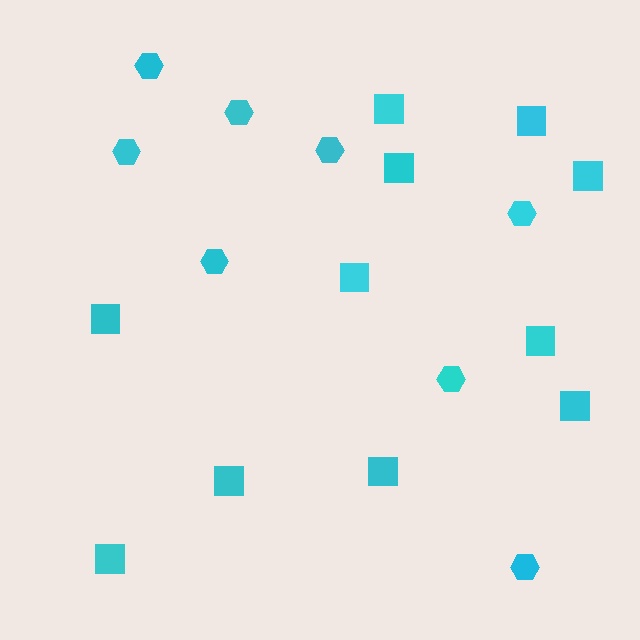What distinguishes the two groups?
There are 2 groups: one group of squares (11) and one group of hexagons (8).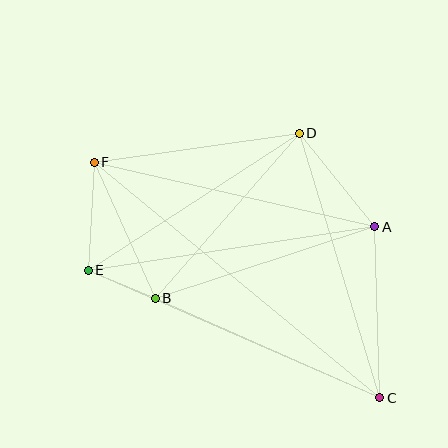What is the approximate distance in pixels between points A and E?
The distance between A and E is approximately 290 pixels.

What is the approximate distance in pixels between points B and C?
The distance between B and C is approximately 246 pixels.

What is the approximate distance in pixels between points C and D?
The distance between C and D is approximately 277 pixels.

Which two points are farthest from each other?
Points C and F are farthest from each other.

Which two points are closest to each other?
Points B and E are closest to each other.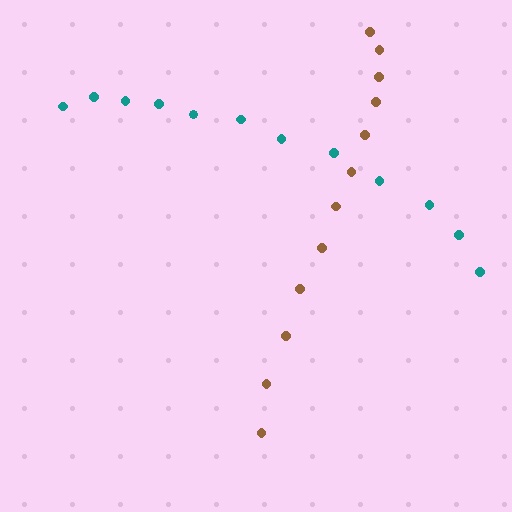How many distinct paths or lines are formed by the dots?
There are 2 distinct paths.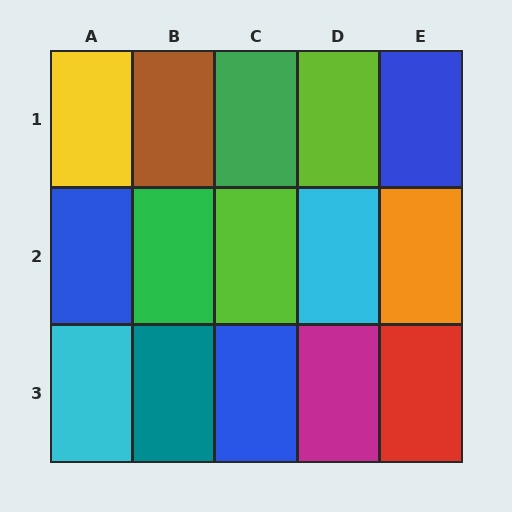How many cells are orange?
1 cell is orange.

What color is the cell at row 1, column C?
Green.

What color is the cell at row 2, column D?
Cyan.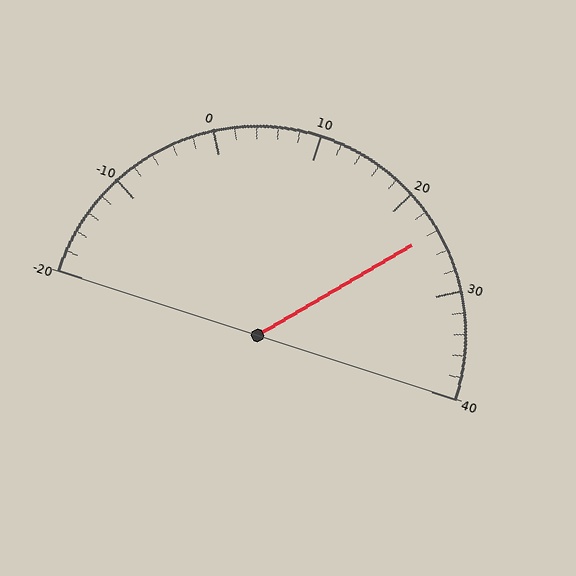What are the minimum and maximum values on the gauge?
The gauge ranges from -20 to 40.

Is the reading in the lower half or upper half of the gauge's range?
The reading is in the upper half of the range (-20 to 40).